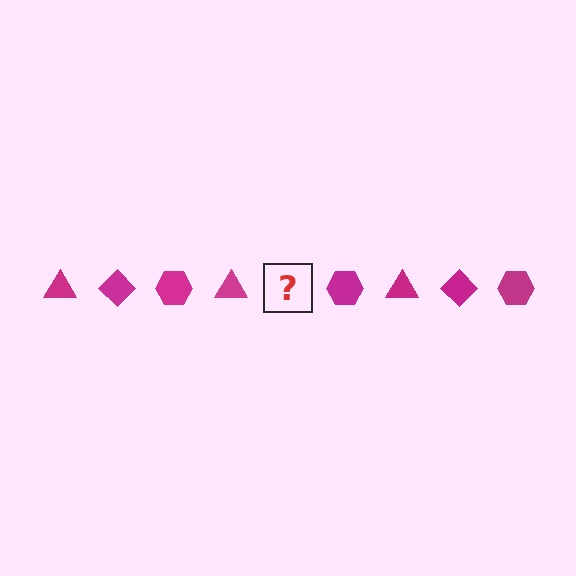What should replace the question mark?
The question mark should be replaced with a magenta diamond.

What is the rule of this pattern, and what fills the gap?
The rule is that the pattern cycles through triangle, diamond, hexagon shapes in magenta. The gap should be filled with a magenta diamond.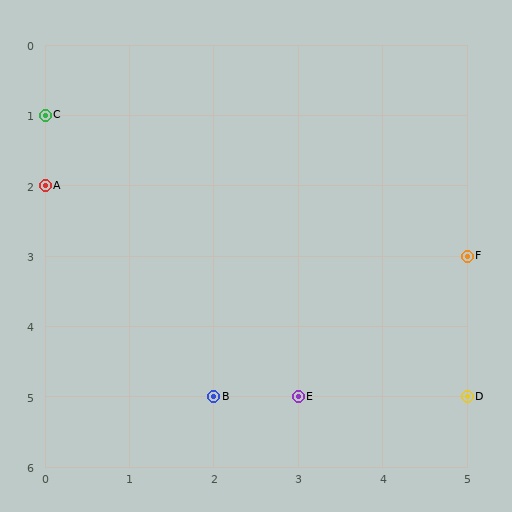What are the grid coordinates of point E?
Point E is at grid coordinates (3, 5).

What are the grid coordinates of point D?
Point D is at grid coordinates (5, 5).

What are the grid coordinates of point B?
Point B is at grid coordinates (2, 5).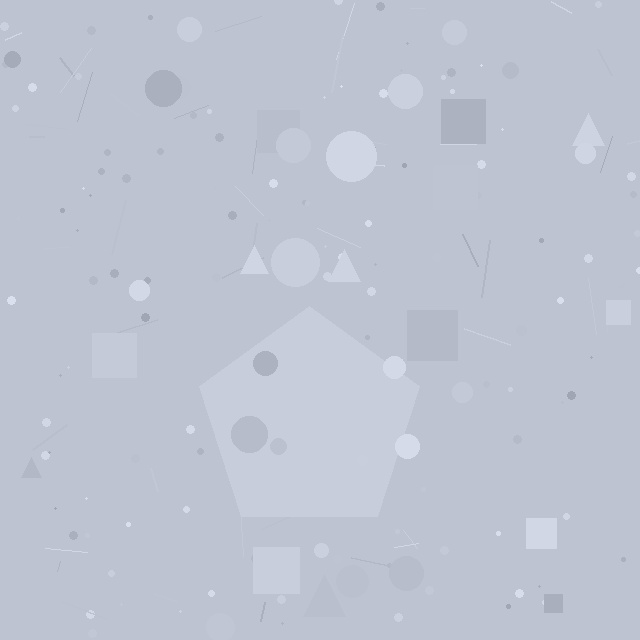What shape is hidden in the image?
A pentagon is hidden in the image.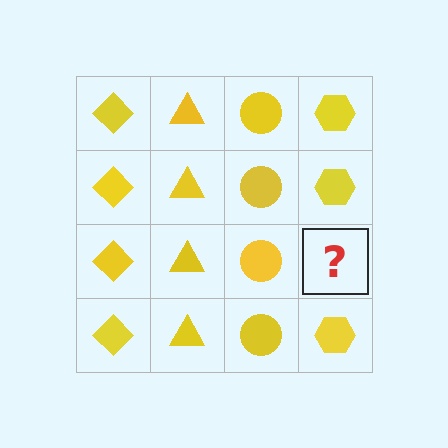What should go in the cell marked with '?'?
The missing cell should contain a yellow hexagon.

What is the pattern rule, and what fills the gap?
The rule is that each column has a consistent shape. The gap should be filled with a yellow hexagon.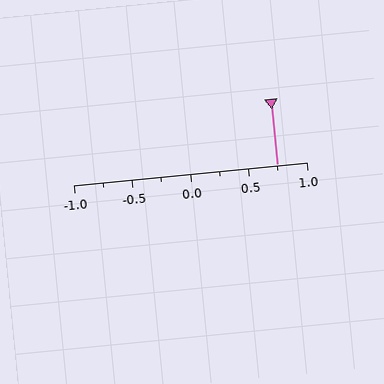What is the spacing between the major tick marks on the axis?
The major ticks are spaced 0.5 apart.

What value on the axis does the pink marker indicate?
The marker indicates approximately 0.75.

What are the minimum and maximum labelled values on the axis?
The axis runs from -1.0 to 1.0.